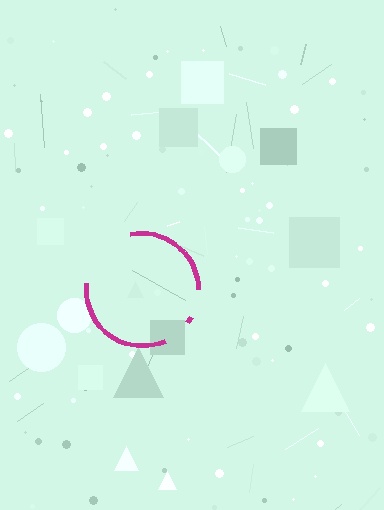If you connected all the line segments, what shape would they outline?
They would outline a circle.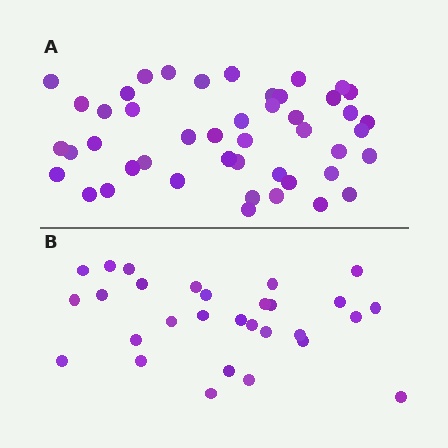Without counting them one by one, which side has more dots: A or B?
Region A (the top region) has more dots.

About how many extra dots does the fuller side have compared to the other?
Region A has approximately 15 more dots than region B.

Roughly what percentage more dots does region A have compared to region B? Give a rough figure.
About 60% more.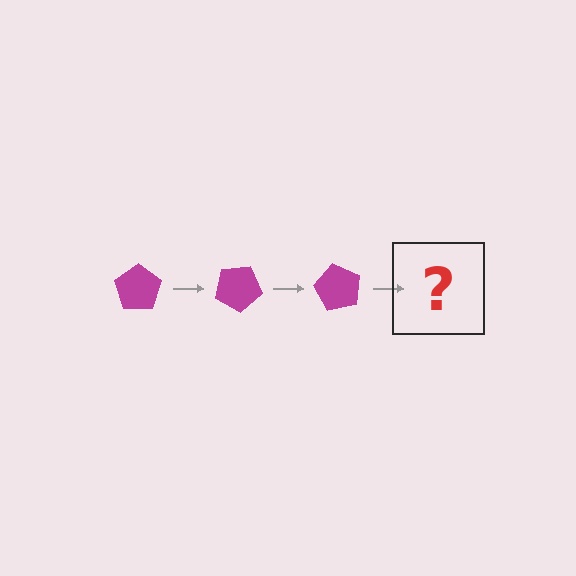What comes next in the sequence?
The next element should be a magenta pentagon rotated 90 degrees.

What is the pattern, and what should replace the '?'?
The pattern is that the pentagon rotates 30 degrees each step. The '?' should be a magenta pentagon rotated 90 degrees.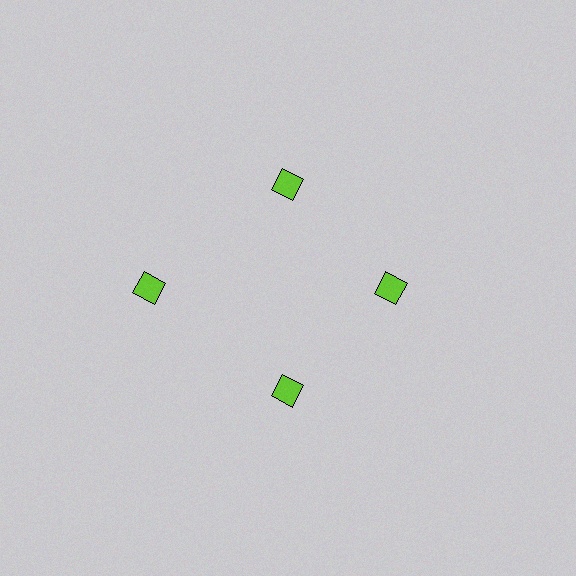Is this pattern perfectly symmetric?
No. The 4 lime diamonds are arranged in a ring, but one element near the 9 o'clock position is pushed outward from the center, breaking the 4-fold rotational symmetry.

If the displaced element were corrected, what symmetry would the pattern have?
It would have 4-fold rotational symmetry — the pattern would map onto itself every 90 degrees.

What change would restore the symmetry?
The symmetry would be restored by moving it inward, back onto the ring so that all 4 diamonds sit at equal angles and equal distance from the center.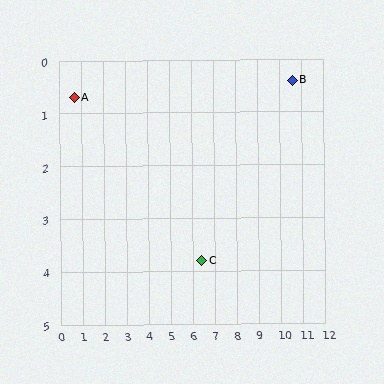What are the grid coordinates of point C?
Point C is at approximately (6.4, 3.8).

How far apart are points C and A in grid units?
Points C and A are about 6.5 grid units apart.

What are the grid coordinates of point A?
Point A is at approximately (0.7, 0.7).